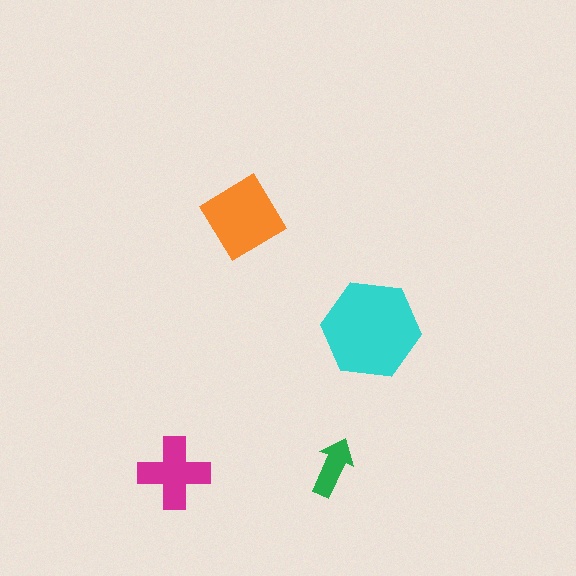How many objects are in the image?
There are 4 objects in the image.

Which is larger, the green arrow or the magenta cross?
The magenta cross.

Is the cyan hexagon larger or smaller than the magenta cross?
Larger.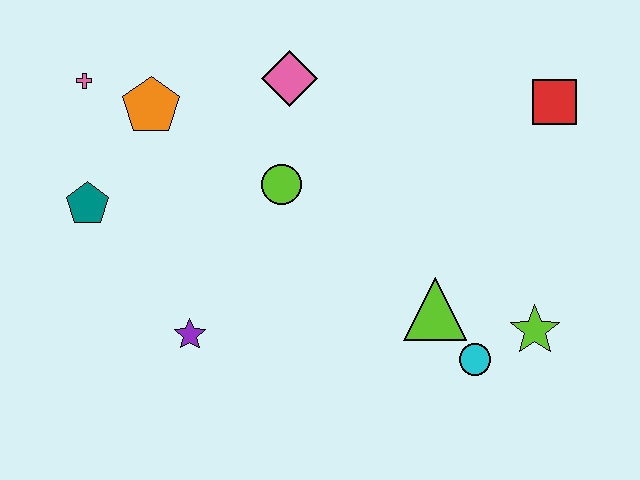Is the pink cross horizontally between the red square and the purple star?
No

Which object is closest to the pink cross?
The orange pentagon is closest to the pink cross.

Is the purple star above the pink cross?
No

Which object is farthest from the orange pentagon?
The lime star is farthest from the orange pentagon.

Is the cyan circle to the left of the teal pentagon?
No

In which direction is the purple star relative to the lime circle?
The purple star is below the lime circle.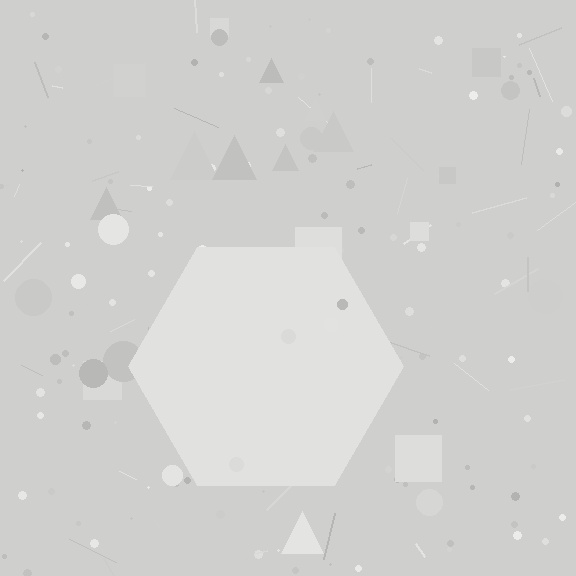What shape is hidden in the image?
A hexagon is hidden in the image.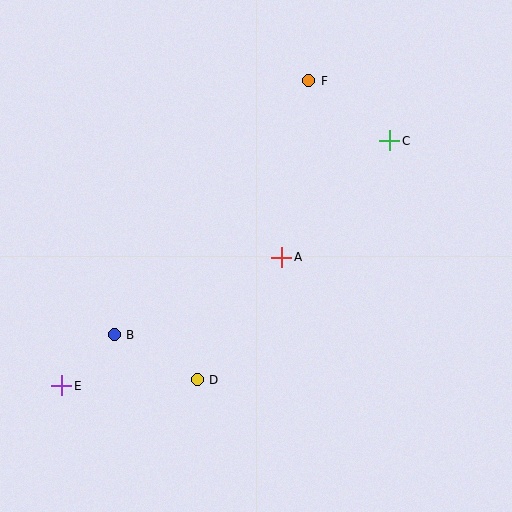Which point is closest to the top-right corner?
Point C is closest to the top-right corner.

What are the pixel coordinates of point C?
Point C is at (390, 141).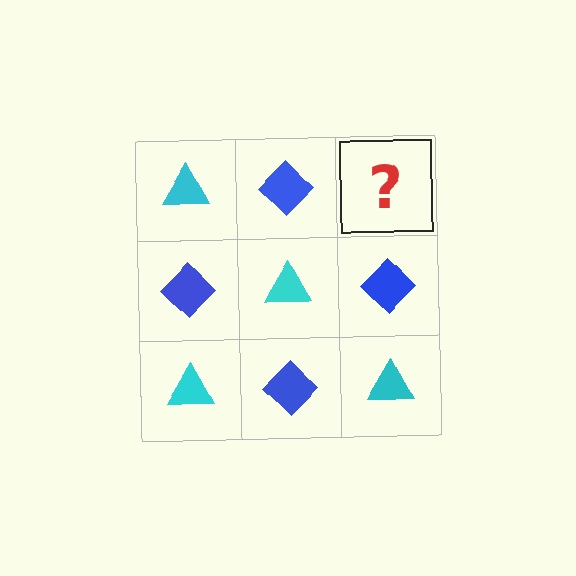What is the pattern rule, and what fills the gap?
The rule is that it alternates cyan triangle and blue diamond in a checkerboard pattern. The gap should be filled with a cyan triangle.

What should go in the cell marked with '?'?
The missing cell should contain a cyan triangle.